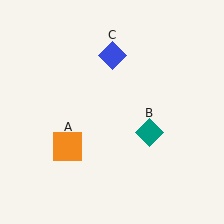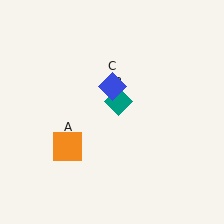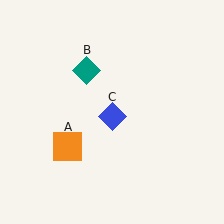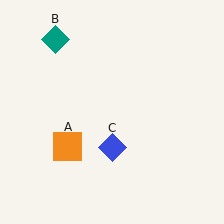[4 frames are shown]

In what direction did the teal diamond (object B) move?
The teal diamond (object B) moved up and to the left.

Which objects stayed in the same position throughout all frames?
Orange square (object A) remained stationary.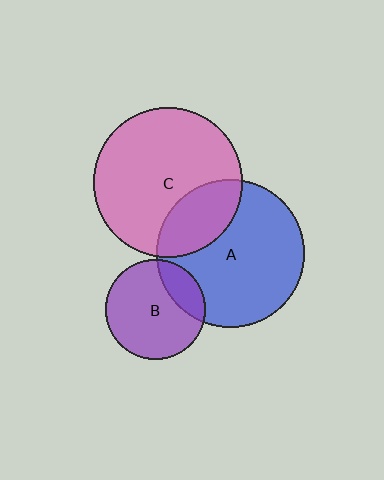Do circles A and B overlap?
Yes.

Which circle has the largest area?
Circle C (pink).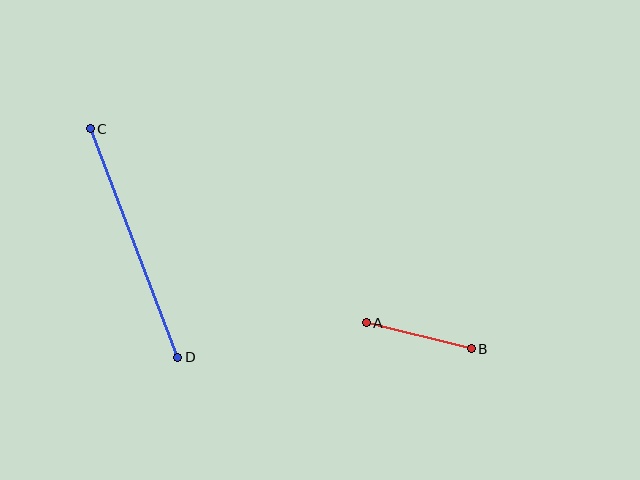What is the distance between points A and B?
The distance is approximately 108 pixels.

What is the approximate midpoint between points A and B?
The midpoint is at approximately (419, 336) pixels.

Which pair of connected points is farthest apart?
Points C and D are farthest apart.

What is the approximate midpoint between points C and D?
The midpoint is at approximately (134, 243) pixels.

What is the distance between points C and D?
The distance is approximately 245 pixels.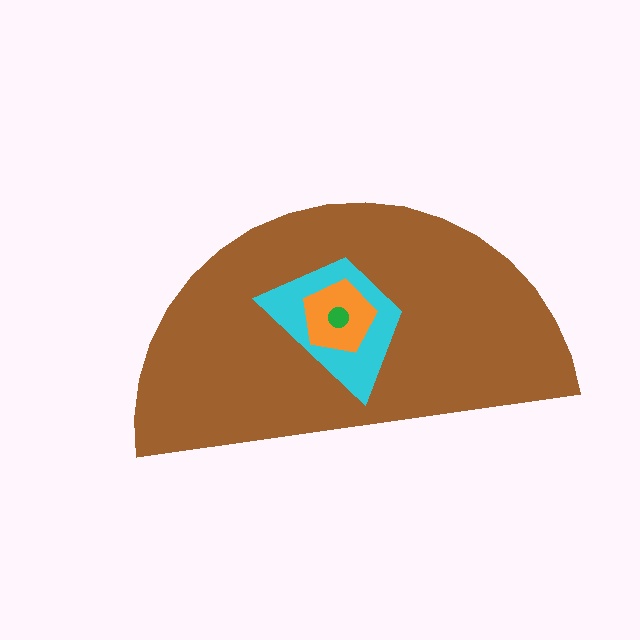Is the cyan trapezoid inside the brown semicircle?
Yes.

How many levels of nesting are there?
4.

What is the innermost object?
The green circle.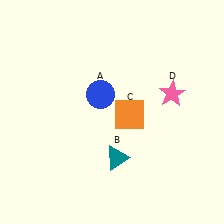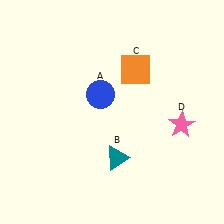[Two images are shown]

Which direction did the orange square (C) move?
The orange square (C) moved up.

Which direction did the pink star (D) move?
The pink star (D) moved down.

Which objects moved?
The objects that moved are: the orange square (C), the pink star (D).